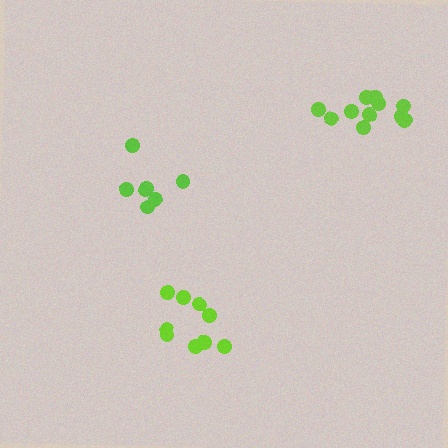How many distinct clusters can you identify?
There are 3 distinct clusters.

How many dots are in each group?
Group 1: 7 dots, Group 2: 9 dots, Group 3: 11 dots (27 total).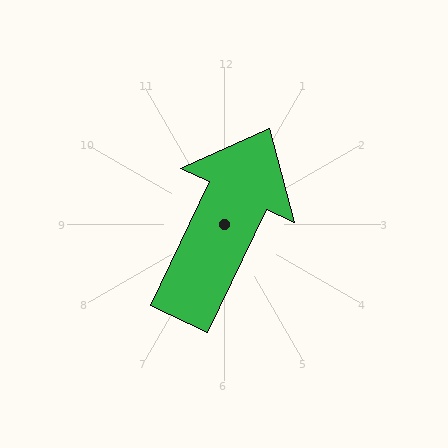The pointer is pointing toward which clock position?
Roughly 1 o'clock.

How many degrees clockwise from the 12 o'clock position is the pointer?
Approximately 26 degrees.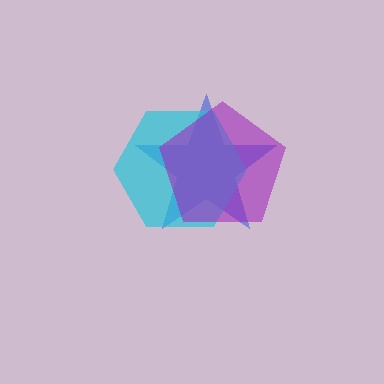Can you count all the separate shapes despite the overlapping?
Yes, there are 3 separate shapes.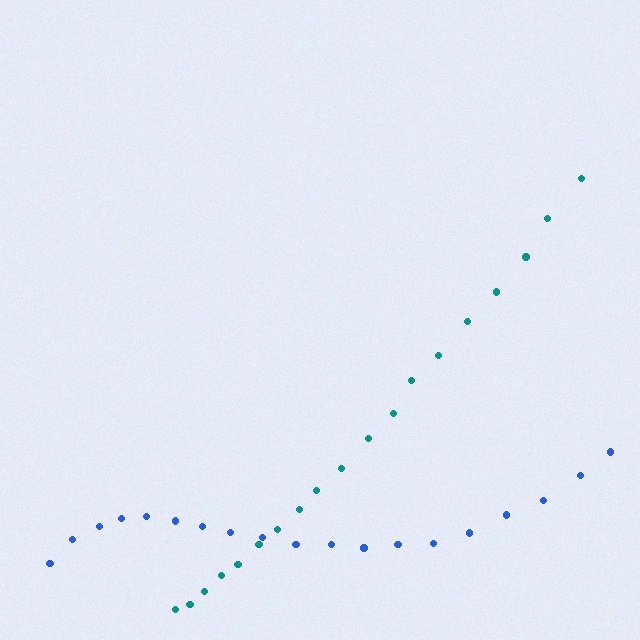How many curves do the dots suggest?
There are 2 distinct paths.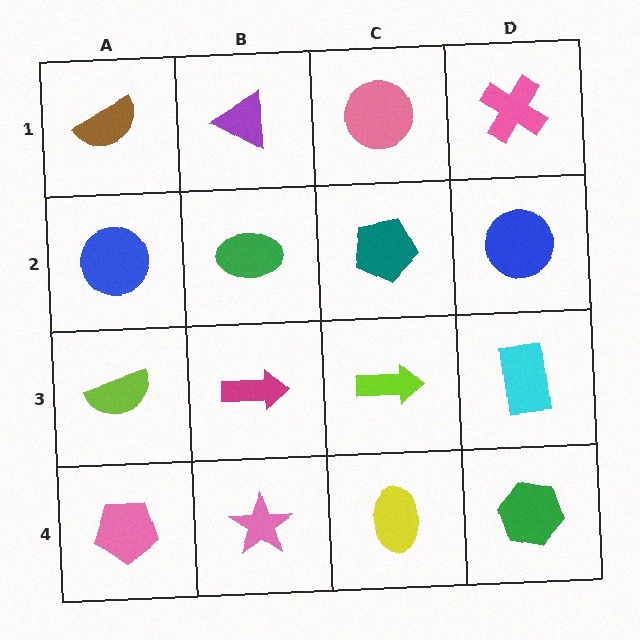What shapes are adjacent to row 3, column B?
A green ellipse (row 2, column B), a pink star (row 4, column B), a lime semicircle (row 3, column A), a lime arrow (row 3, column C).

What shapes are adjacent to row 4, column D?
A cyan rectangle (row 3, column D), a yellow ellipse (row 4, column C).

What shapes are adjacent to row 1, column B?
A green ellipse (row 2, column B), a brown semicircle (row 1, column A), a pink circle (row 1, column C).